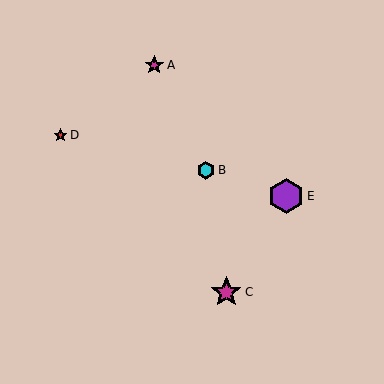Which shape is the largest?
The purple hexagon (labeled E) is the largest.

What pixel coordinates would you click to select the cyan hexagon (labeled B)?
Click at (206, 170) to select the cyan hexagon B.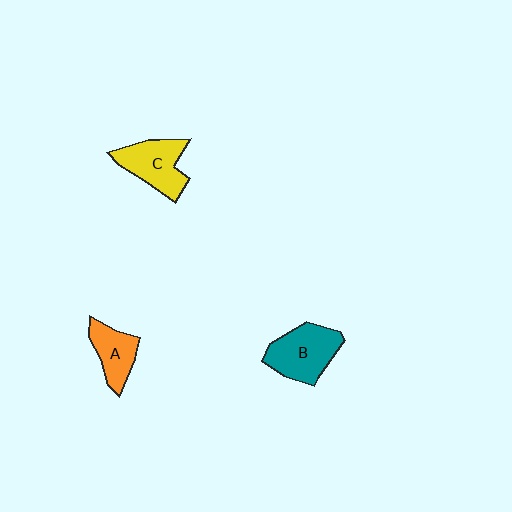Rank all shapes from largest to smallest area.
From largest to smallest: B (teal), C (yellow), A (orange).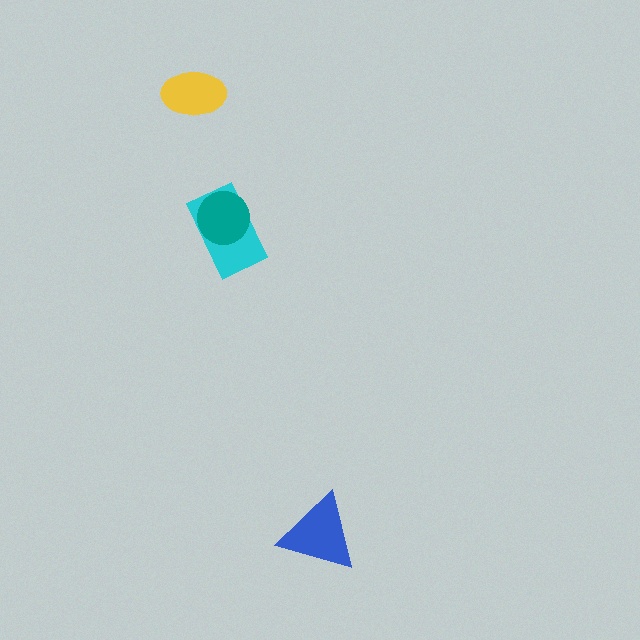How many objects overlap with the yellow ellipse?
0 objects overlap with the yellow ellipse.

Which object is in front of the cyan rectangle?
The teal circle is in front of the cyan rectangle.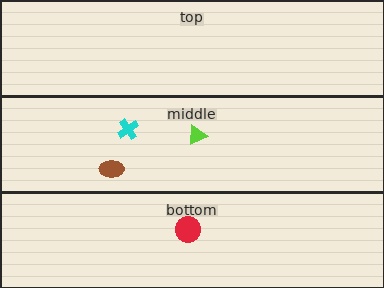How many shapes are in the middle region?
3.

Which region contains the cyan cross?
The middle region.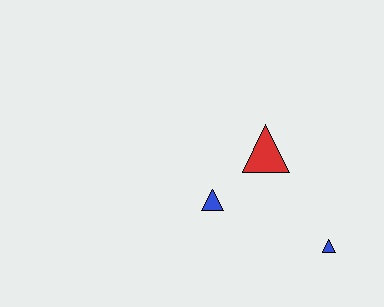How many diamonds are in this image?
There are no diamonds.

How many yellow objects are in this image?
There are no yellow objects.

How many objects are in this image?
There are 3 objects.